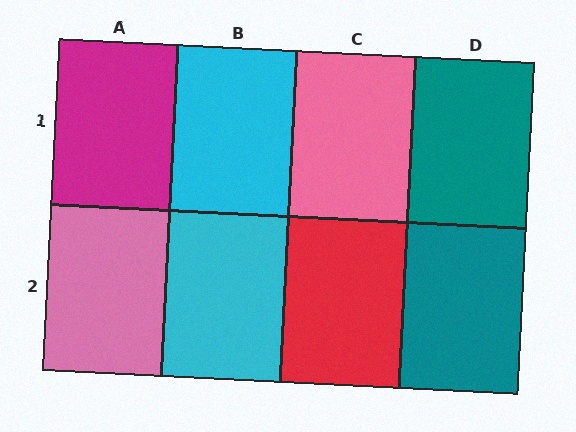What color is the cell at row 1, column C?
Pink.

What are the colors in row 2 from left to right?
Pink, cyan, red, teal.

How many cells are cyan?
2 cells are cyan.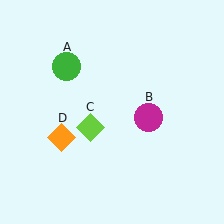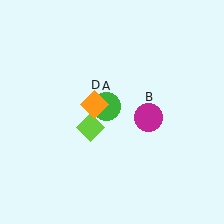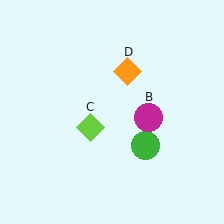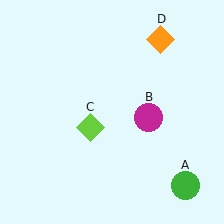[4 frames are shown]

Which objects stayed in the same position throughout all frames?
Magenta circle (object B) and lime diamond (object C) remained stationary.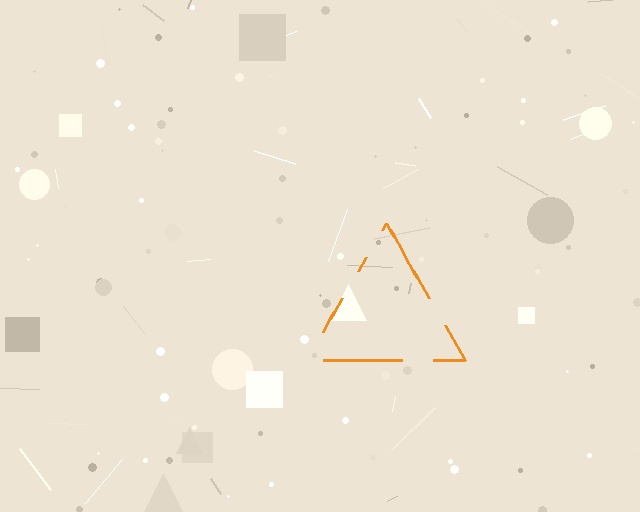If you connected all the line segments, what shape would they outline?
They would outline a triangle.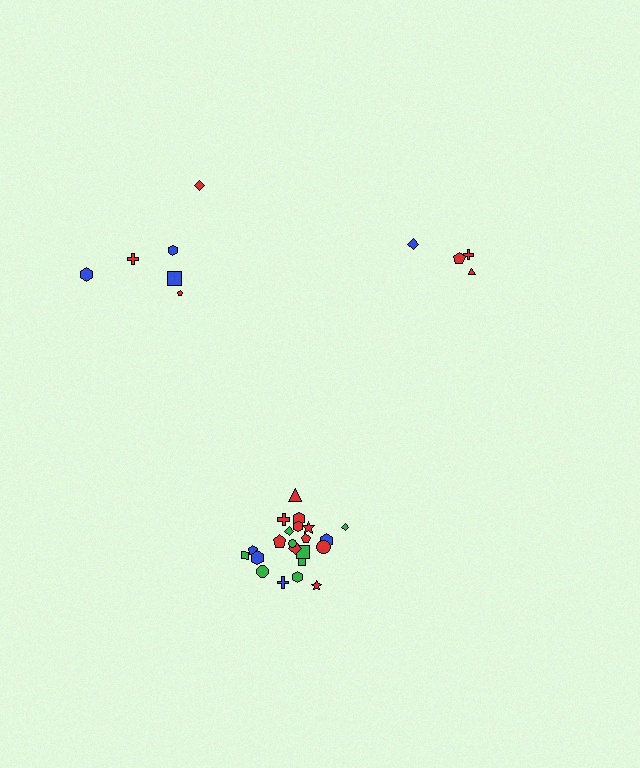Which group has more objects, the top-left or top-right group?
The top-left group.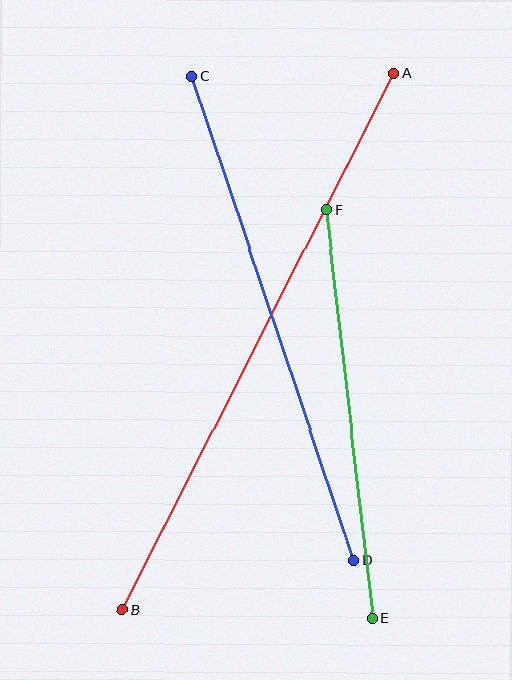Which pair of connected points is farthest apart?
Points A and B are farthest apart.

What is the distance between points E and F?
The distance is approximately 410 pixels.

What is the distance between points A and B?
The distance is approximately 602 pixels.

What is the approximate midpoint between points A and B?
The midpoint is at approximately (258, 341) pixels.